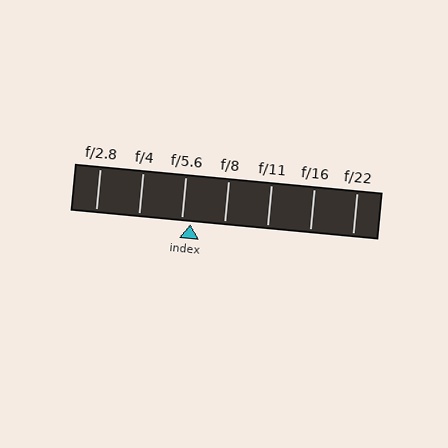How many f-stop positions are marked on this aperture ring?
There are 7 f-stop positions marked.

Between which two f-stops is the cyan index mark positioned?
The index mark is between f/5.6 and f/8.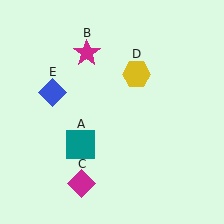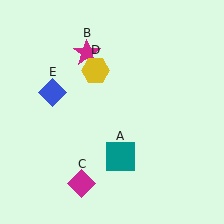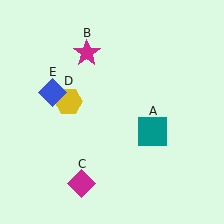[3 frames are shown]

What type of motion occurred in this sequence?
The teal square (object A), yellow hexagon (object D) rotated counterclockwise around the center of the scene.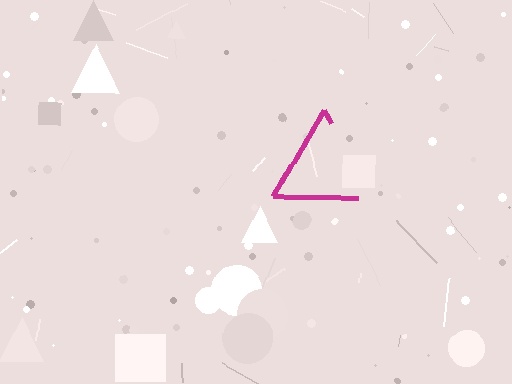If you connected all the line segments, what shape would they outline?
They would outline a triangle.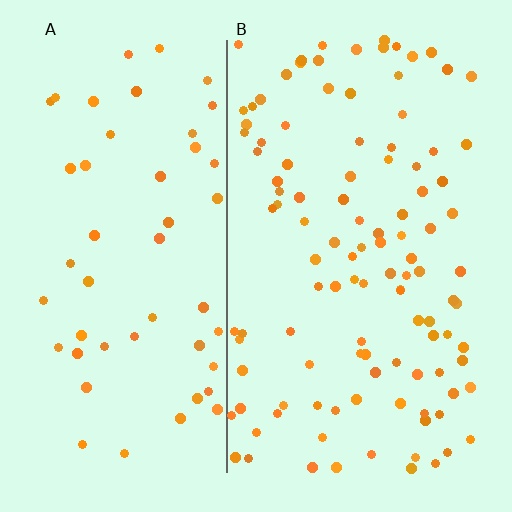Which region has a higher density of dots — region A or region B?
B (the right).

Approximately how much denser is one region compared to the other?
Approximately 2.2× — region B over region A.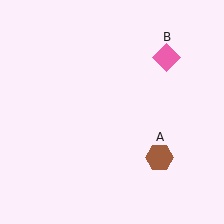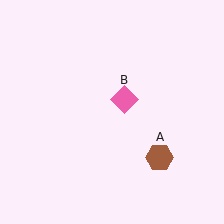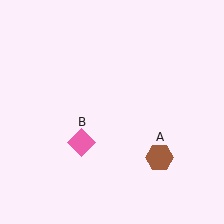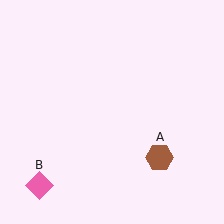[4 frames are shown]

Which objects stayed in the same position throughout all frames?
Brown hexagon (object A) remained stationary.